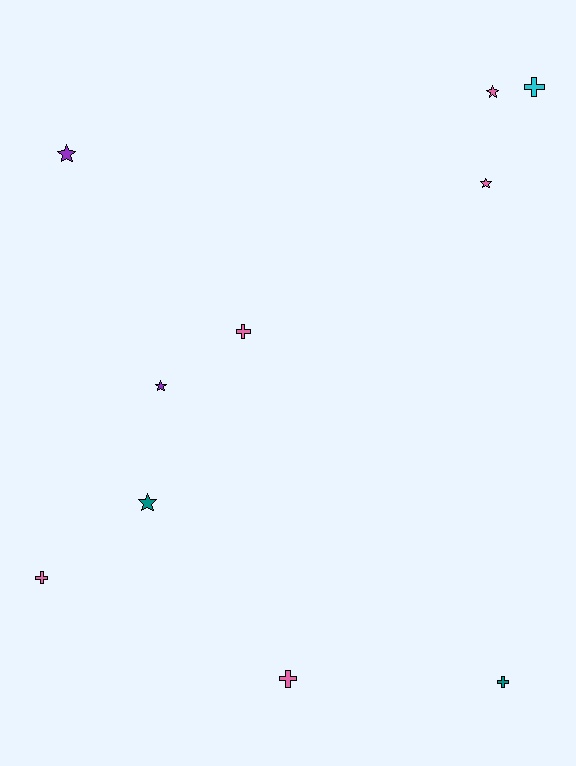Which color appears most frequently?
Pink, with 5 objects.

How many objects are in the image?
There are 10 objects.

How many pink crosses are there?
There are 3 pink crosses.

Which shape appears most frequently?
Star, with 5 objects.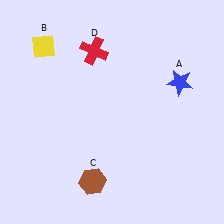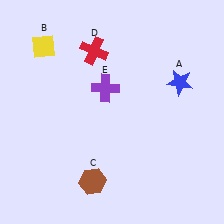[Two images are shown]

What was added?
A purple cross (E) was added in Image 2.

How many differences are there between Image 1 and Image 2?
There is 1 difference between the two images.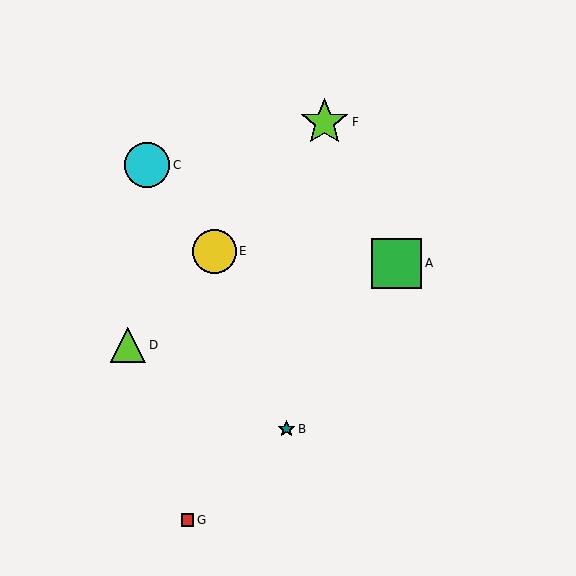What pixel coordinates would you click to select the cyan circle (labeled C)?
Click at (147, 165) to select the cyan circle C.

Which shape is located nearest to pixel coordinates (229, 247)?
The yellow circle (labeled E) at (215, 251) is nearest to that location.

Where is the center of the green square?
The center of the green square is at (397, 263).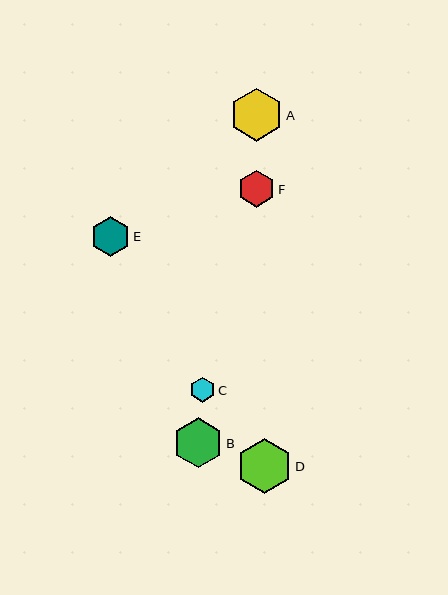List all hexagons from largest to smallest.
From largest to smallest: D, A, B, E, F, C.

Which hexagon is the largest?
Hexagon D is the largest with a size of approximately 55 pixels.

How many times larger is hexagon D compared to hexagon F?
Hexagon D is approximately 1.5 times the size of hexagon F.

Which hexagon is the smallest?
Hexagon C is the smallest with a size of approximately 25 pixels.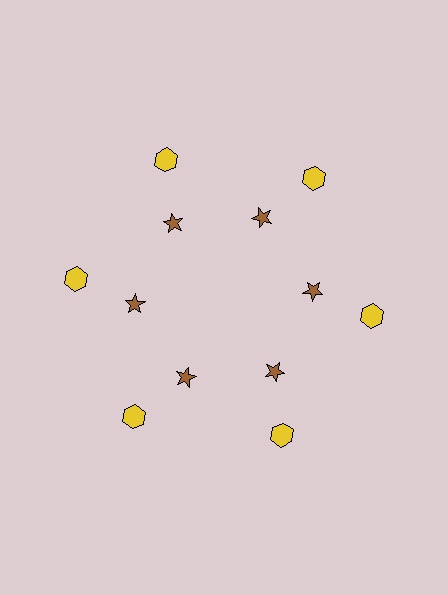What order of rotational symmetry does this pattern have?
This pattern has 6-fold rotational symmetry.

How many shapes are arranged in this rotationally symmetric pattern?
There are 12 shapes, arranged in 6 groups of 2.